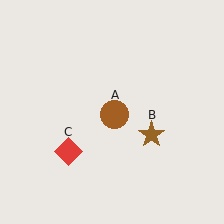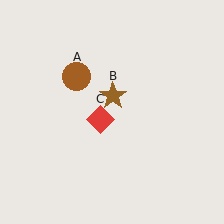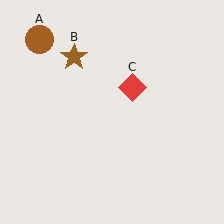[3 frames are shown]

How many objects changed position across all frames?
3 objects changed position: brown circle (object A), brown star (object B), red diamond (object C).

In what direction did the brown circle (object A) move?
The brown circle (object A) moved up and to the left.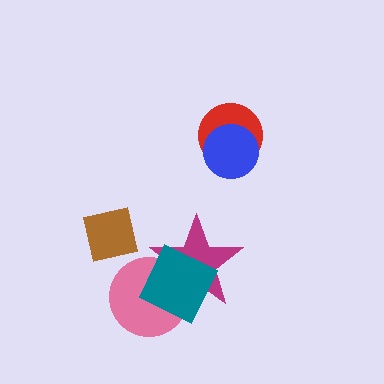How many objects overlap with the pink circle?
2 objects overlap with the pink circle.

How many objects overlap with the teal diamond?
2 objects overlap with the teal diamond.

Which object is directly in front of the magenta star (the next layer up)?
The pink circle is directly in front of the magenta star.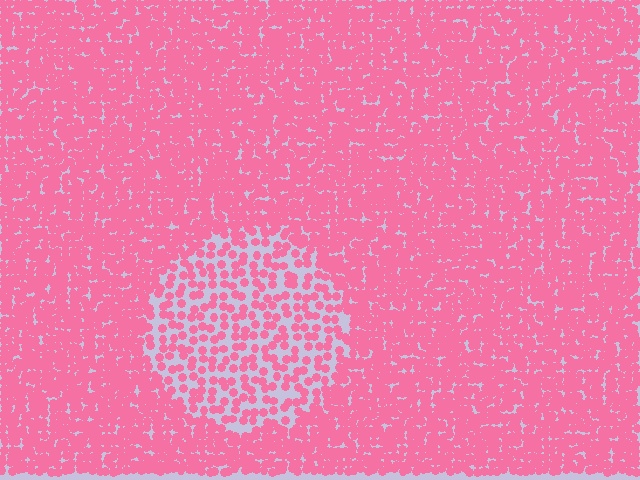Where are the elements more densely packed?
The elements are more densely packed outside the circle boundary.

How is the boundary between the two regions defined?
The boundary is defined by a change in element density (approximately 2.3x ratio). All elements are the same color, size, and shape.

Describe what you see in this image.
The image contains small pink elements arranged at two different densities. A circle-shaped region is visible where the elements are less densely packed than the surrounding area.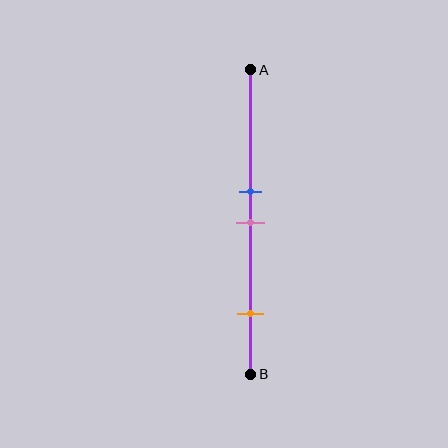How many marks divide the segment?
There are 3 marks dividing the segment.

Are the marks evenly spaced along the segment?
No, the marks are not evenly spaced.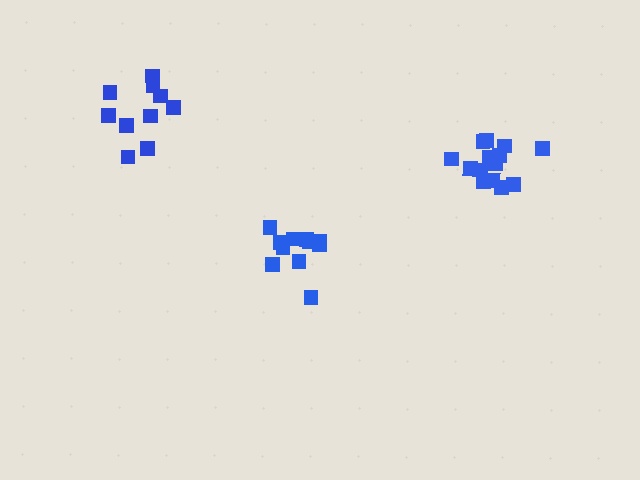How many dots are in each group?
Group 1: 14 dots, Group 2: 11 dots, Group 3: 10 dots (35 total).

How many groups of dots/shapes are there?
There are 3 groups.